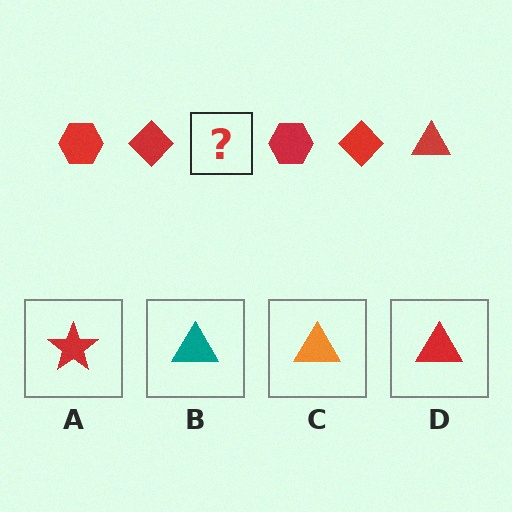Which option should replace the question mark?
Option D.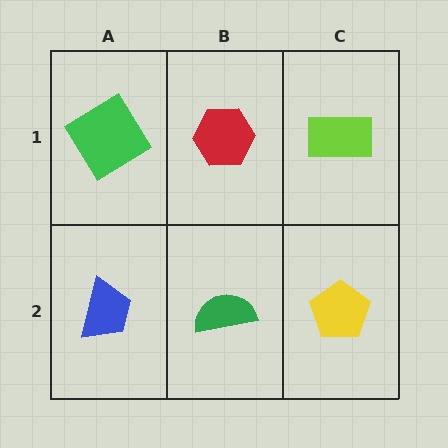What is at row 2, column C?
A yellow pentagon.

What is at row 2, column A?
A blue trapezoid.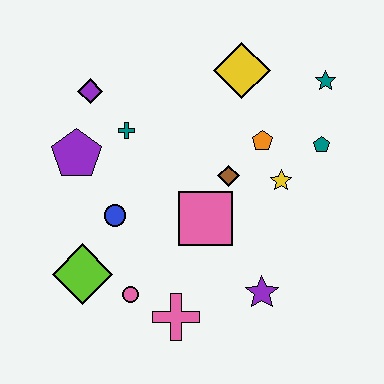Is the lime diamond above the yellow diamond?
No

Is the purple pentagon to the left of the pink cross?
Yes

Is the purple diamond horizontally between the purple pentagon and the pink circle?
Yes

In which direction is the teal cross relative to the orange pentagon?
The teal cross is to the left of the orange pentagon.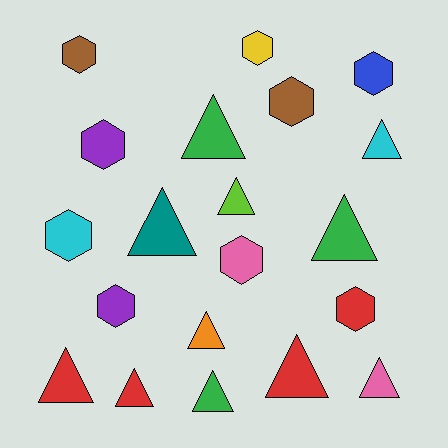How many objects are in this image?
There are 20 objects.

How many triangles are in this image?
There are 11 triangles.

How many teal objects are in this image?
There is 1 teal object.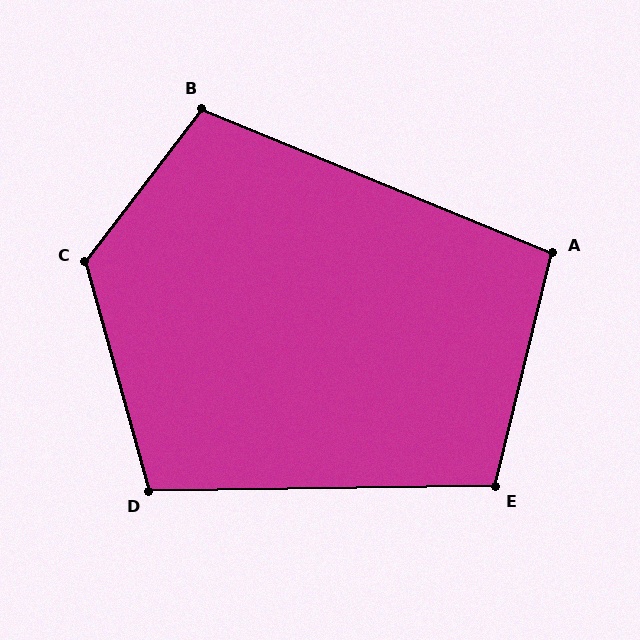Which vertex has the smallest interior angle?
A, at approximately 99 degrees.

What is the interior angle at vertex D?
Approximately 105 degrees (obtuse).